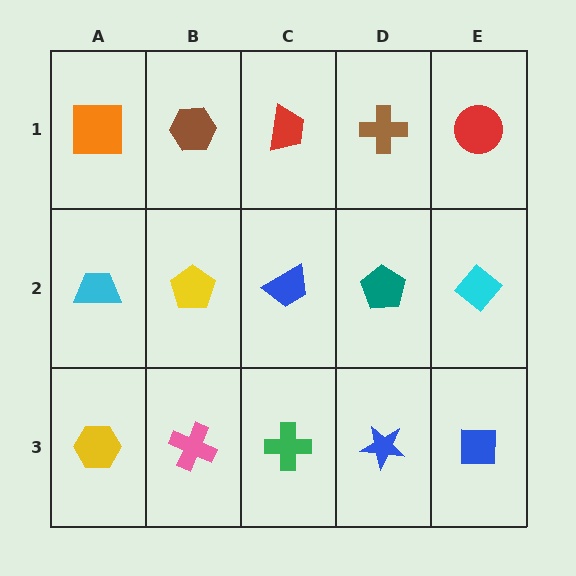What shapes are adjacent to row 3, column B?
A yellow pentagon (row 2, column B), a yellow hexagon (row 3, column A), a green cross (row 3, column C).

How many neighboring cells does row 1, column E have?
2.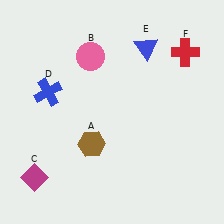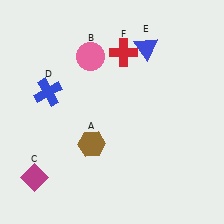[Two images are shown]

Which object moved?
The red cross (F) moved left.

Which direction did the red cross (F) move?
The red cross (F) moved left.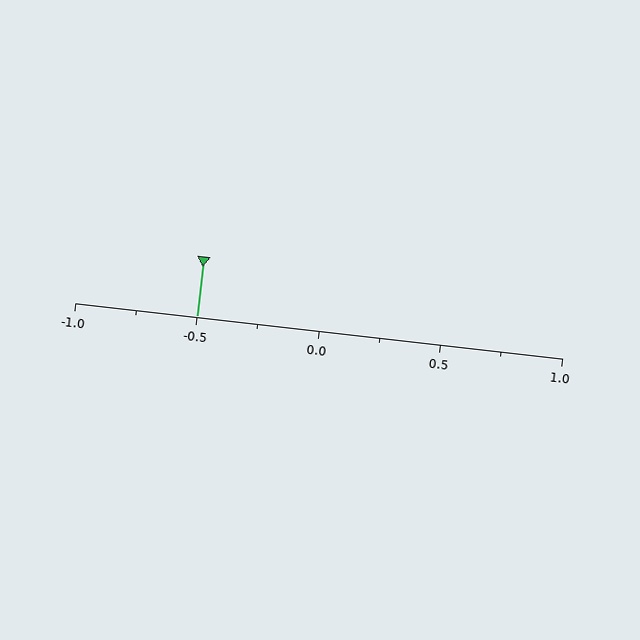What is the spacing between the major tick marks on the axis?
The major ticks are spaced 0.5 apart.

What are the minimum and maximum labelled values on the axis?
The axis runs from -1.0 to 1.0.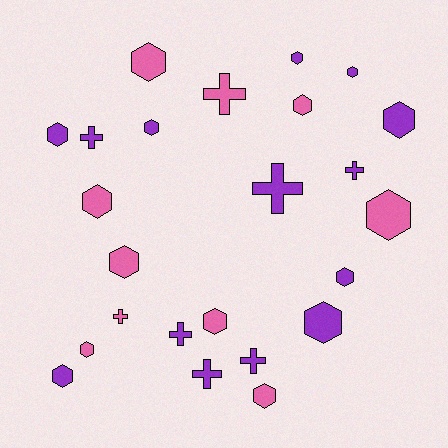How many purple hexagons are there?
There are 8 purple hexagons.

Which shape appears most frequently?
Hexagon, with 16 objects.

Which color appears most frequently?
Purple, with 14 objects.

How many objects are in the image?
There are 24 objects.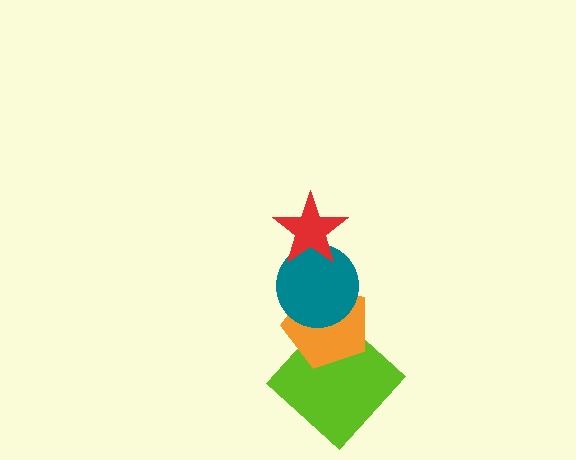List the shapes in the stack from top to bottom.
From top to bottom: the red star, the teal circle, the orange pentagon, the lime diamond.